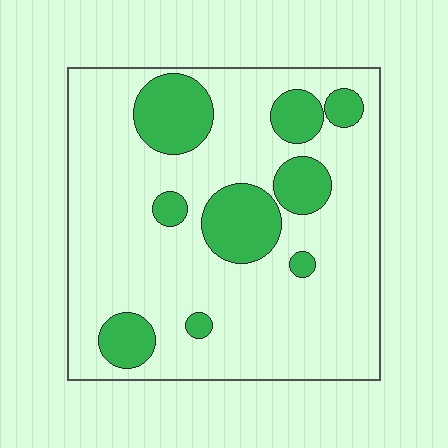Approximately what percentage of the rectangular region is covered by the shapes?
Approximately 20%.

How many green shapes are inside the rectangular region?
9.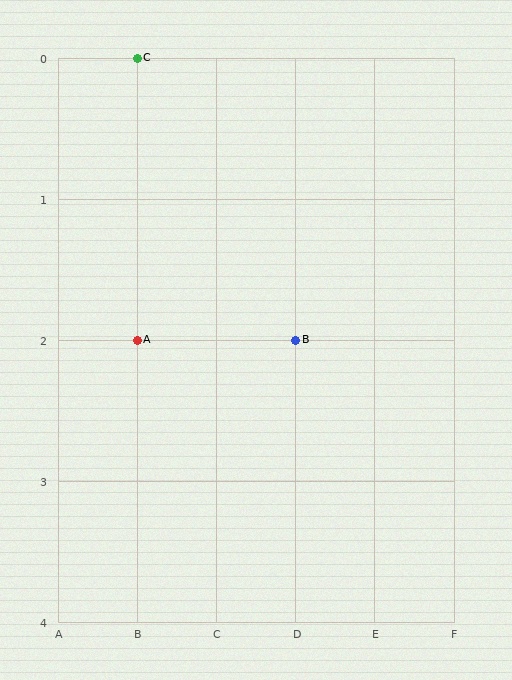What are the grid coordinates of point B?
Point B is at grid coordinates (D, 2).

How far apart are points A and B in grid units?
Points A and B are 2 columns apart.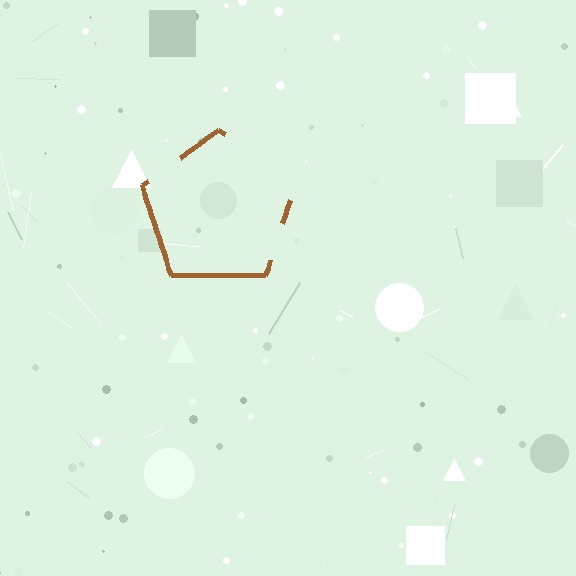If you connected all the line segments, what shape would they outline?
They would outline a pentagon.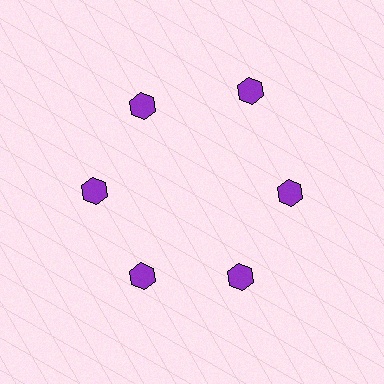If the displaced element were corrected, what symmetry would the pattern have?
It would have 6-fold rotational symmetry — the pattern would map onto itself every 60 degrees.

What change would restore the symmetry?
The symmetry would be restored by moving it inward, back onto the ring so that all 6 hexagons sit at equal angles and equal distance from the center.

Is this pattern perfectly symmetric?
No. The 6 purple hexagons are arranged in a ring, but one element near the 1 o'clock position is pushed outward from the center, breaking the 6-fold rotational symmetry.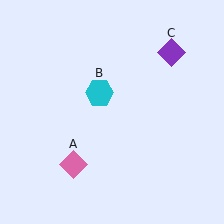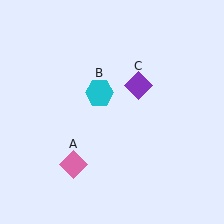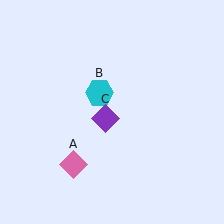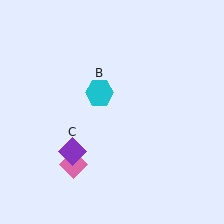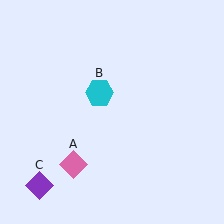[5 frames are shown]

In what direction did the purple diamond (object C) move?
The purple diamond (object C) moved down and to the left.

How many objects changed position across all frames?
1 object changed position: purple diamond (object C).